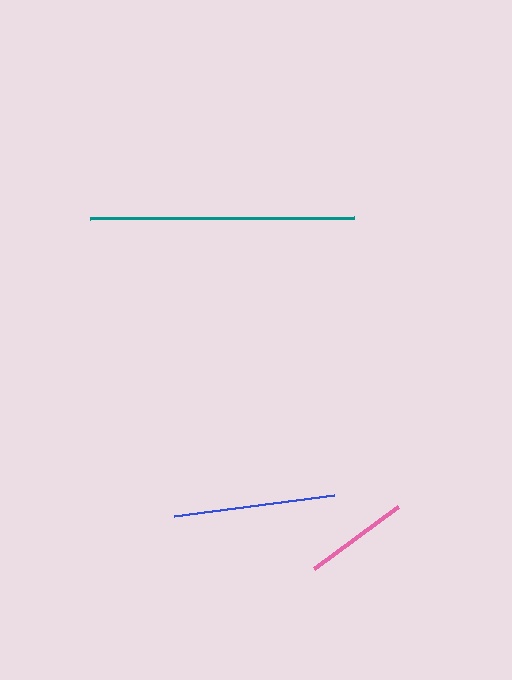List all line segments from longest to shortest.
From longest to shortest: teal, blue, pink.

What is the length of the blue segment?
The blue segment is approximately 162 pixels long.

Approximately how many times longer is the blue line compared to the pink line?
The blue line is approximately 1.5 times the length of the pink line.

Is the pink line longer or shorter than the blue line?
The blue line is longer than the pink line.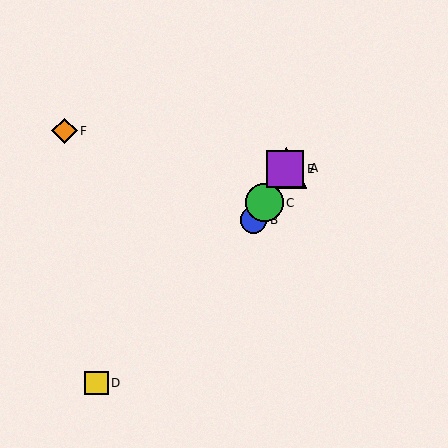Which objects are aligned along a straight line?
Objects A, B, C, E are aligned along a straight line.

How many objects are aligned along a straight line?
4 objects (A, B, C, E) are aligned along a straight line.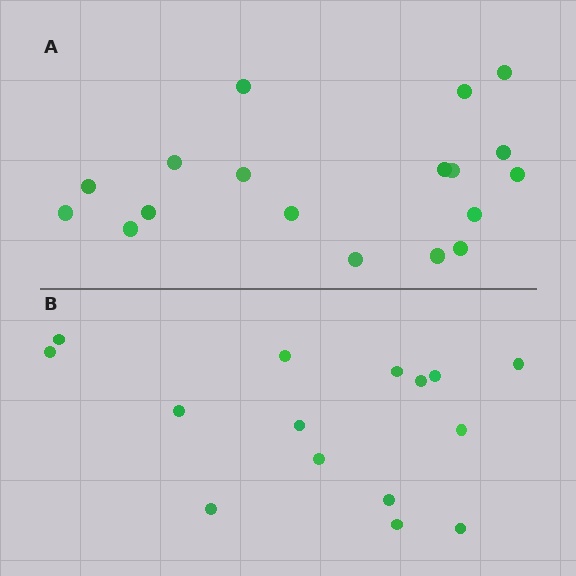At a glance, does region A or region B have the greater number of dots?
Region A (the top region) has more dots.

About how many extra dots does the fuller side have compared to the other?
Region A has just a few more — roughly 2 or 3 more dots than region B.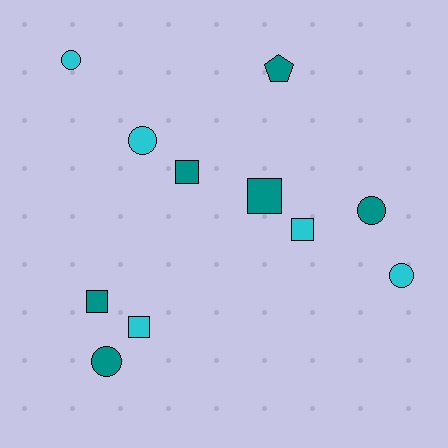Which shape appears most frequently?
Square, with 5 objects.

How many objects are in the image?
There are 11 objects.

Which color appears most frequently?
Teal, with 6 objects.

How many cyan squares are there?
There are 2 cyan squares.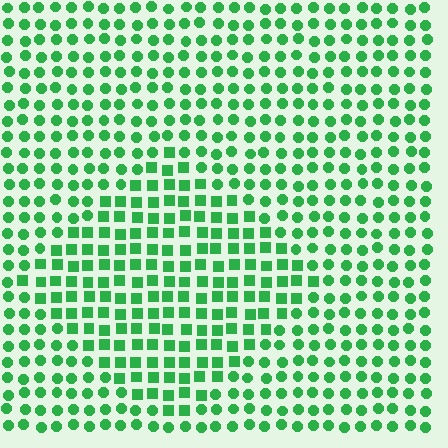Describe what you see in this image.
The image is filled with small green elements arranged in a uniform grid. A diamond-shaped region contains squares, while the surrounding area contains circles. The boundary is defined purely by the change in element shape.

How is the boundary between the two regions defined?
The boundary is defined by a change in element shape: squares inside vs. circles outside. All elements share the same color and spacing.